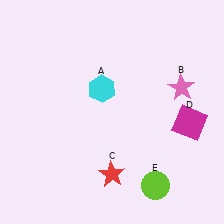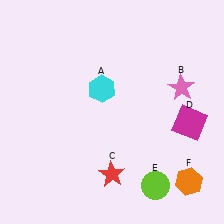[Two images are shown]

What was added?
An orange hexagon (F) was added in Image 2.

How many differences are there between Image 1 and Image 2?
There is 1 difference between the two images.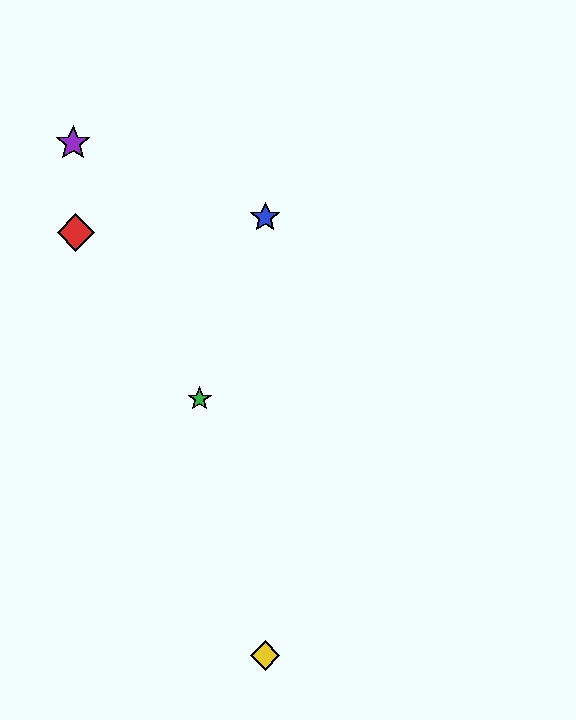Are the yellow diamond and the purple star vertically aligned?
No, the yellow diamond is at x≈265 and the purple star is at x≈73.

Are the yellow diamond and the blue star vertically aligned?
Yes, both are at x≈265.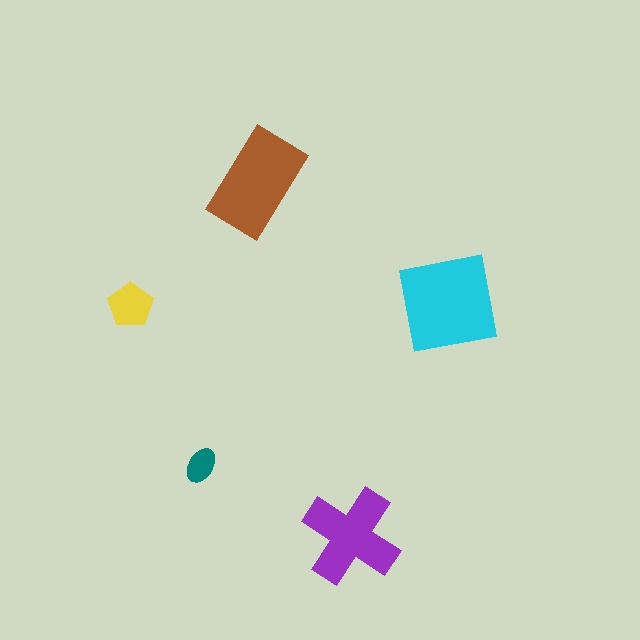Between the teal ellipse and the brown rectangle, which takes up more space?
The brown rectangle.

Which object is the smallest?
The teal ellipse.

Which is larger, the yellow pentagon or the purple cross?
The purple cross.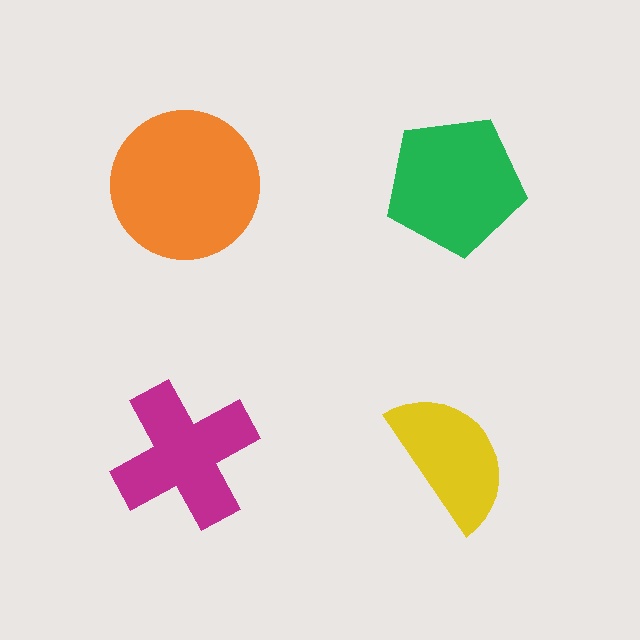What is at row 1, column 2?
A green pentagon.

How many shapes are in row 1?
2 shapes.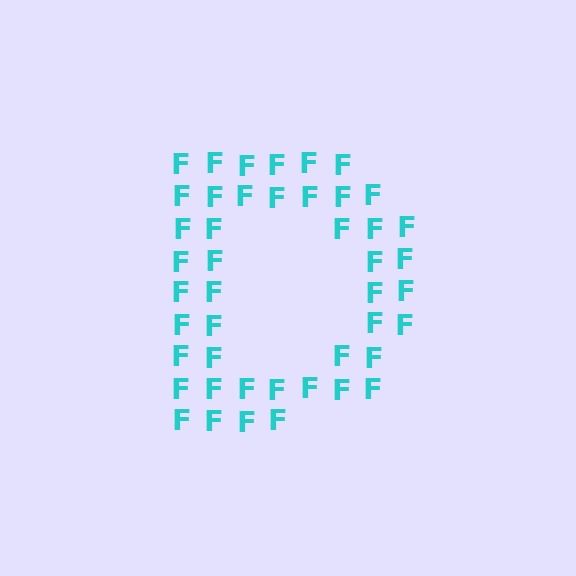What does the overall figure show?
The overall figure shows the letter D.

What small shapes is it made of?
It is made of small letter F's.